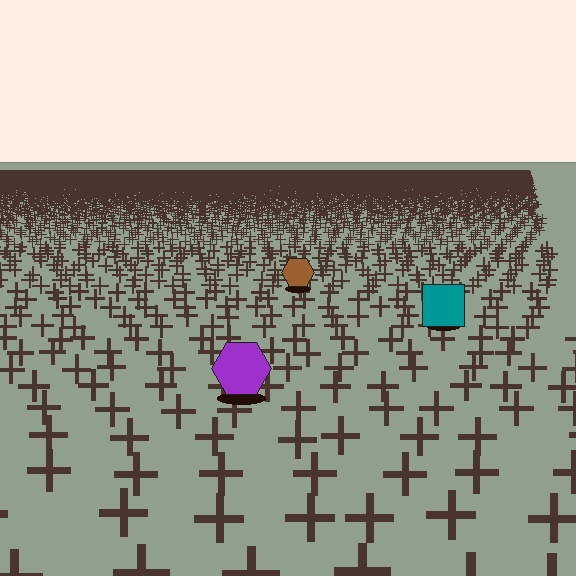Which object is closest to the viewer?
The purple hexagon is closest. The texture marks near it are larger and more spread out.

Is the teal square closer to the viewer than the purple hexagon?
No. The purple hexagon is closer — you can tell from the texture gradient: the ground texture is coarser near it.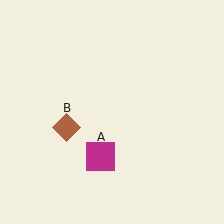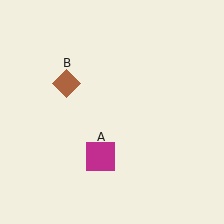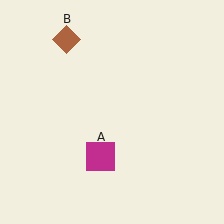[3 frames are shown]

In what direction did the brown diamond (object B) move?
The brown diamond (object B) moved up.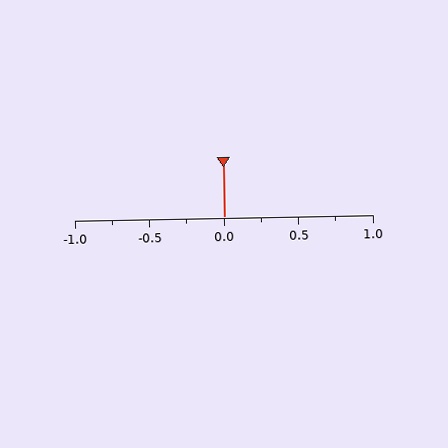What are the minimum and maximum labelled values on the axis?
The axis runs from -1.0 to 1.0.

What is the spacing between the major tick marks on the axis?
The major ticks are spaced 0.5 apart.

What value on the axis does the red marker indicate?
The marker indicates approximately 0.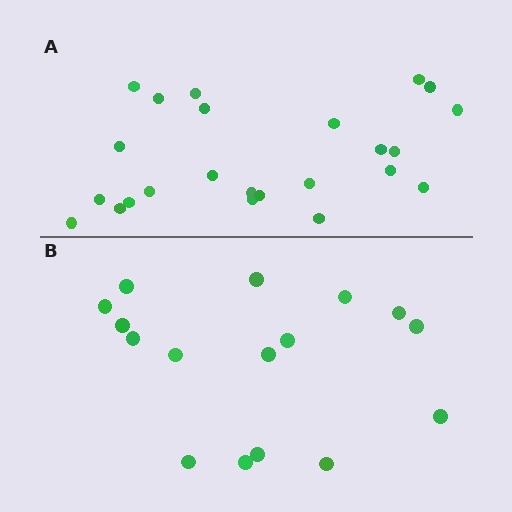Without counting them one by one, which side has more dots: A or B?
Region A (the top region) has more dots.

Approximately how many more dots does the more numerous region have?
Region A has roughly 8 or so more dots than region B.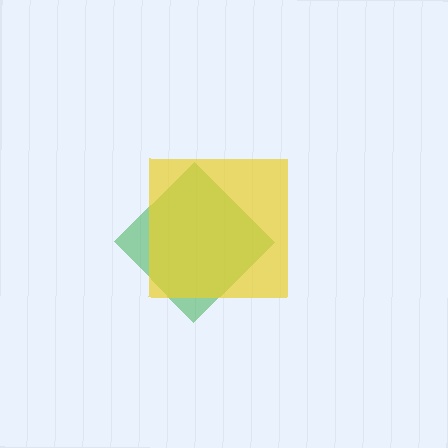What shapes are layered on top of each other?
The layered shapes are: a green diamond, a yellow square.